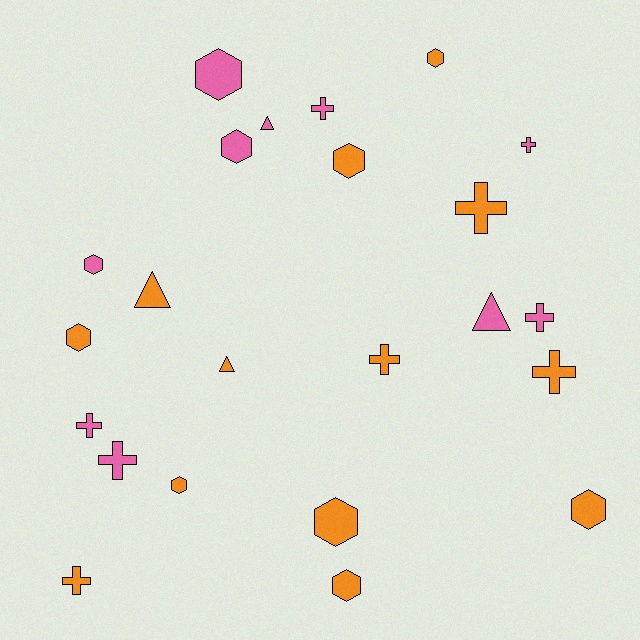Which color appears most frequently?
Orange, with 13 objects.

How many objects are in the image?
There are 23 objects.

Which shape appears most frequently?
Hexagon, with 10 objects.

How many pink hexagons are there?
There are 3 pink hexagons.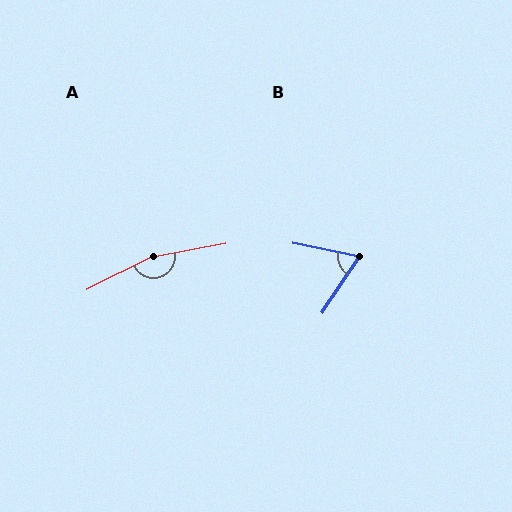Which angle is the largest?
A, at approximately 163 degrees.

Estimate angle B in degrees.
Approximately 68 degrees.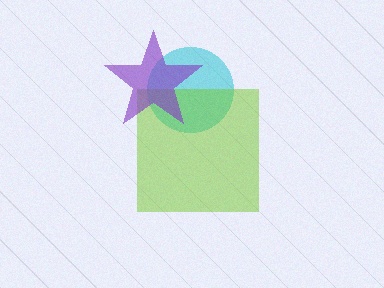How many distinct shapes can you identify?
There are 3 distinct shapes: a cyan circle, a lime square, a purple star.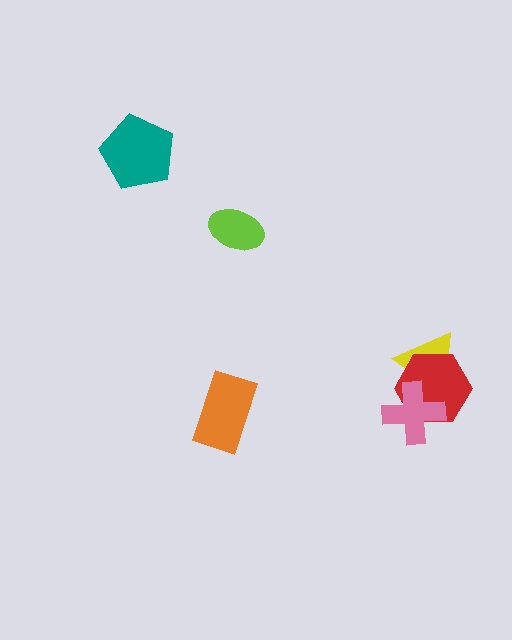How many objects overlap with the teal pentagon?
0 objects overlap with the teal pentagon.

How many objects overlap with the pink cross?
2 objects overlap with the pink cross.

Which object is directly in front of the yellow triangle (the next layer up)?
The red hexagon is directly in front of the yellow triangle.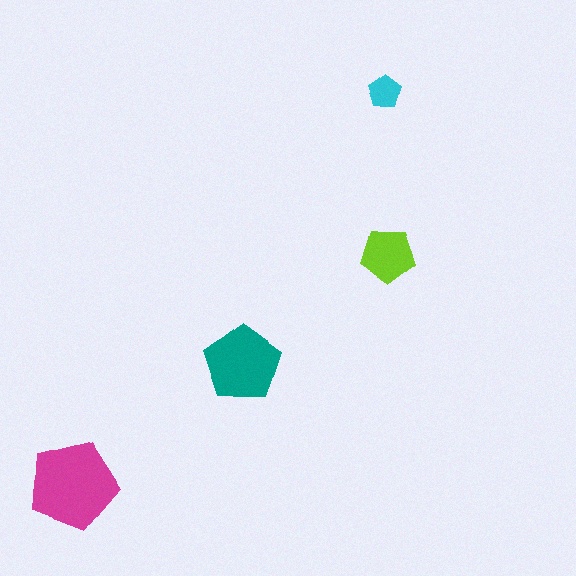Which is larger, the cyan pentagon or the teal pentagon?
The teal one.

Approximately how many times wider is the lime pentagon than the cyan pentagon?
About 1.5 times wider.